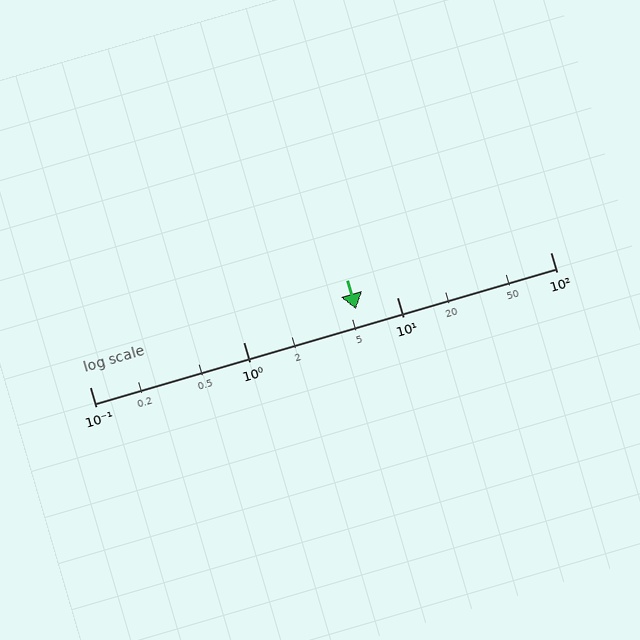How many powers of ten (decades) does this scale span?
The scale spans 3 decades, from 0.1 to 100.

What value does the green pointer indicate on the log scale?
The pointer indicates approximately 5.4.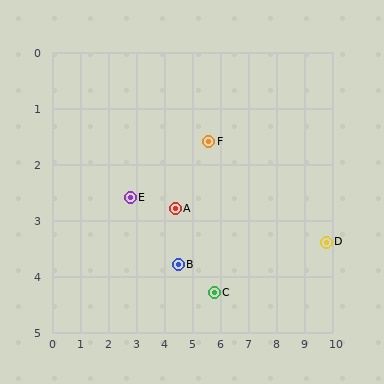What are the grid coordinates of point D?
Point D is at approximately (9.8, 3.4).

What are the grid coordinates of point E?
Point E is at approximately (2.8, 2.6).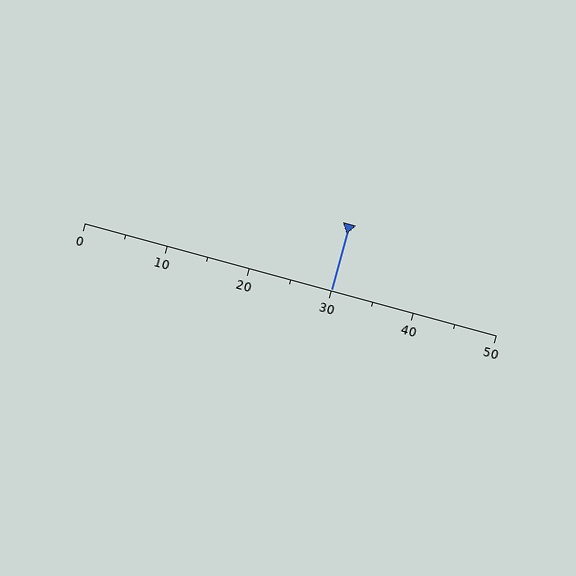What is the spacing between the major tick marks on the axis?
The major ticks are spaced 10 apart.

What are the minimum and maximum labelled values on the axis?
The axis runs from 0 to 50.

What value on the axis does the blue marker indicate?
The marker indicates approximately 30.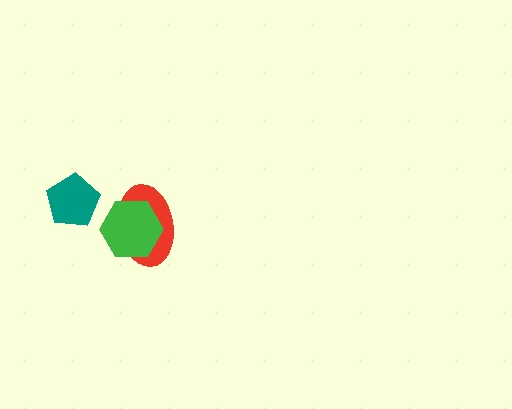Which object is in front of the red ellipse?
The green hexagon is in front of the red ellipse.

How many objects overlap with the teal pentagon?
0 objects overlap with the teal pentagon.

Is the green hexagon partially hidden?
No, no other shape covers it.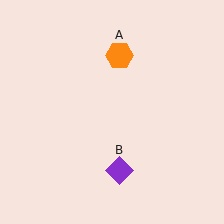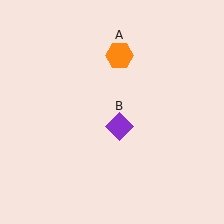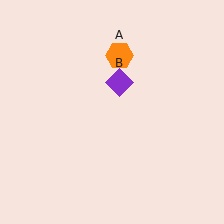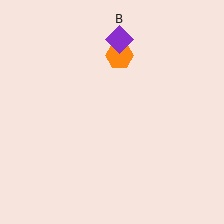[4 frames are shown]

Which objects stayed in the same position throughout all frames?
Orange hexagon (object A) remained stationary.